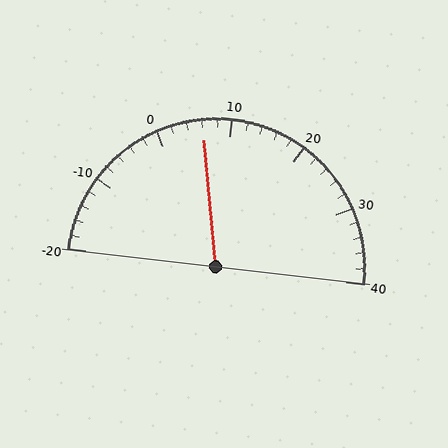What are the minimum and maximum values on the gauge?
The gauge ranges from -20 to 40.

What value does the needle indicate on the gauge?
The needle indicates approximately 6.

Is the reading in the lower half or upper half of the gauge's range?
The reading is in the lower half of the range (-20 to 40).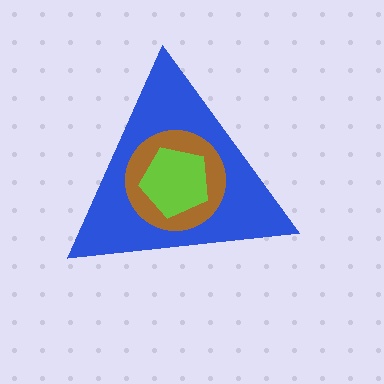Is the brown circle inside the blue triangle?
Yes.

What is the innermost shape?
The lime pentagon.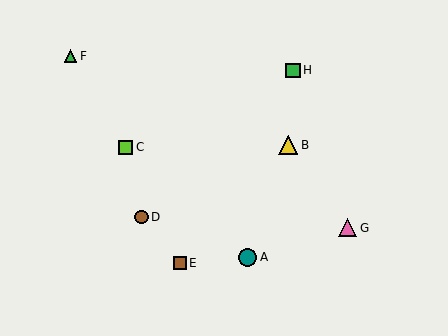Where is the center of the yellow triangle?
The center of the yellow triangle is at (288, 145).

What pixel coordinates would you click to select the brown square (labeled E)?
Click at (180, 263) to select the brown square E.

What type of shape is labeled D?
Shape D is a brown circle.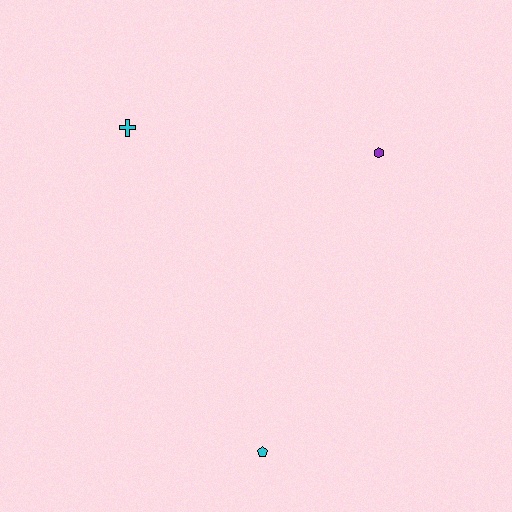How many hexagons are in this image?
There is 1 hexagon.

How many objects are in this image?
There are 3 objects.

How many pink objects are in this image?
There are no pink objects.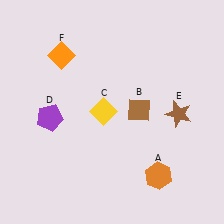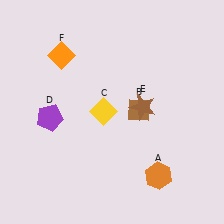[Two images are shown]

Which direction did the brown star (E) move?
The brown star (E) moved left.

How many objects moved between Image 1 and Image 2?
1 object moved between the two images.